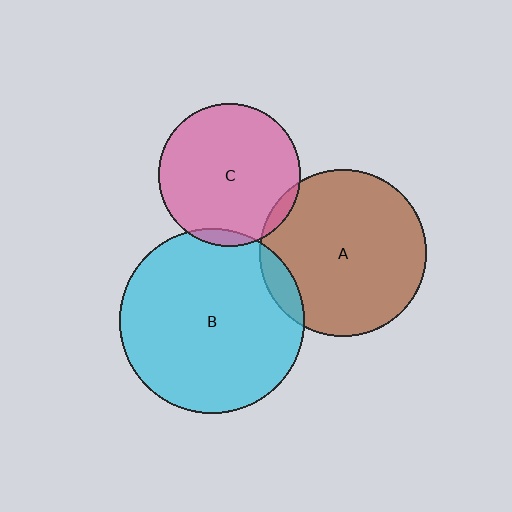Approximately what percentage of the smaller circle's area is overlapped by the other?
Approximately 5%.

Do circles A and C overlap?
Yes.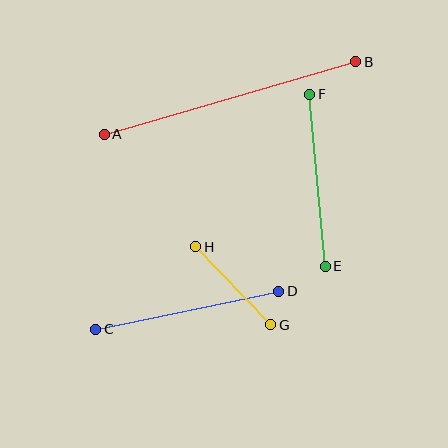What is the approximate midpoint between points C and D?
The midpoint is at approximately (187, 310) pixels.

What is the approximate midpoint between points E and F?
The midpoint is at approximately (317, 180) pixels.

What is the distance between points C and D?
The distance is approximately 187 pixels.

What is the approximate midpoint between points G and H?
The midpoint is at approximately (233, 286) pixels.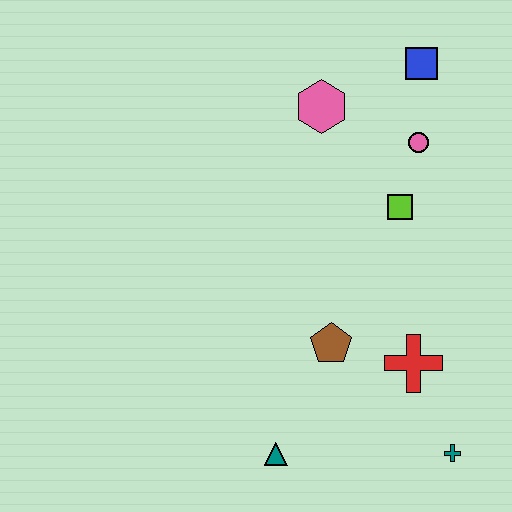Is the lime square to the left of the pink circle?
Yes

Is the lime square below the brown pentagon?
No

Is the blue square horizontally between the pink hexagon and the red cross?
No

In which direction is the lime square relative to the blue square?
The lime square is below the blue square.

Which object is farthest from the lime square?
The teal triangle is farthest from the lime square.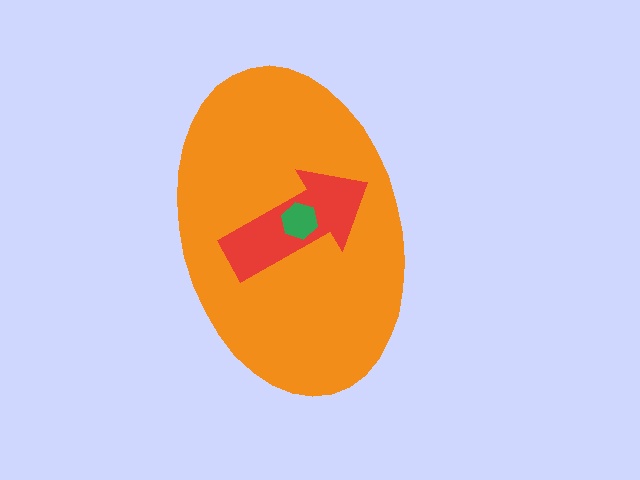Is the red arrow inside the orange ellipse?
Yes.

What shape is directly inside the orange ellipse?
The red arrow.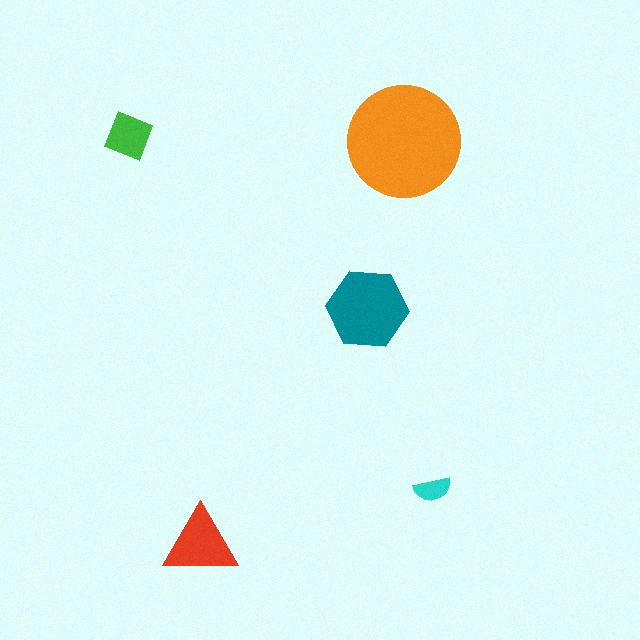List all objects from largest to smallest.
The orange circle, the teal hexagon, the red triangle, the green diamond, the cyan semicircle.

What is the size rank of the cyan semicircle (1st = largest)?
5th.